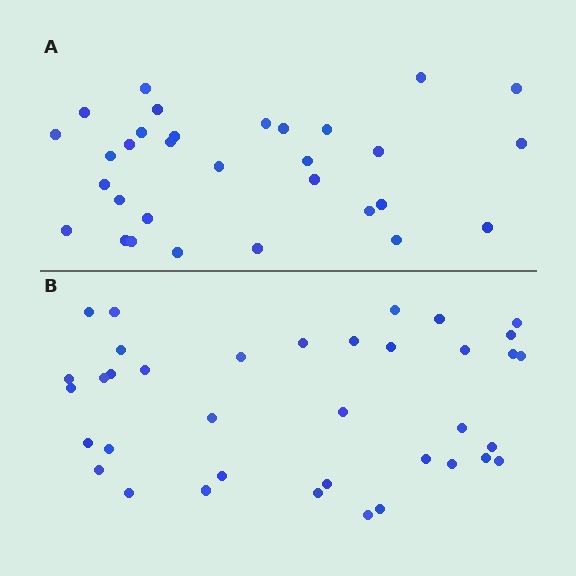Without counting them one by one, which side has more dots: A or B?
Region B (the bottom region) has more dots.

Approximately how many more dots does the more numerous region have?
Region B has about 6 more dots than region A.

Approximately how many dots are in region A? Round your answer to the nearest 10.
About 30 dots. (The exact count is 31, which rounds to 30.)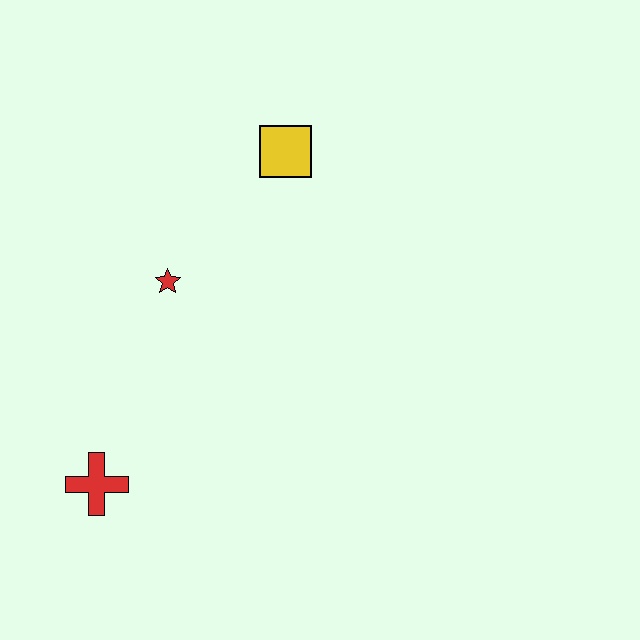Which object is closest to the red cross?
The red star is closest to the red cross.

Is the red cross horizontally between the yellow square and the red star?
No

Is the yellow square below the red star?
No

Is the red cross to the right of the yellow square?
No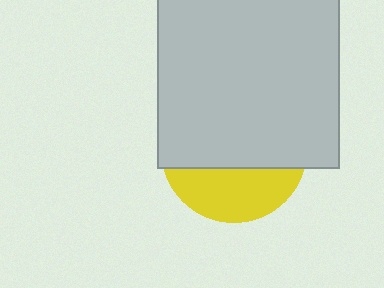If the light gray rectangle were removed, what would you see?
You would see the complete yellow circle.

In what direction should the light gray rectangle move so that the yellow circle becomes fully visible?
The light gray rectangle should move up. That is the shortest direction to clear the overlap and leave the yellow circle fully visible.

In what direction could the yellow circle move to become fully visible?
The yellow circle could move down. That would shift it out from behind the light gray rectangle entirely.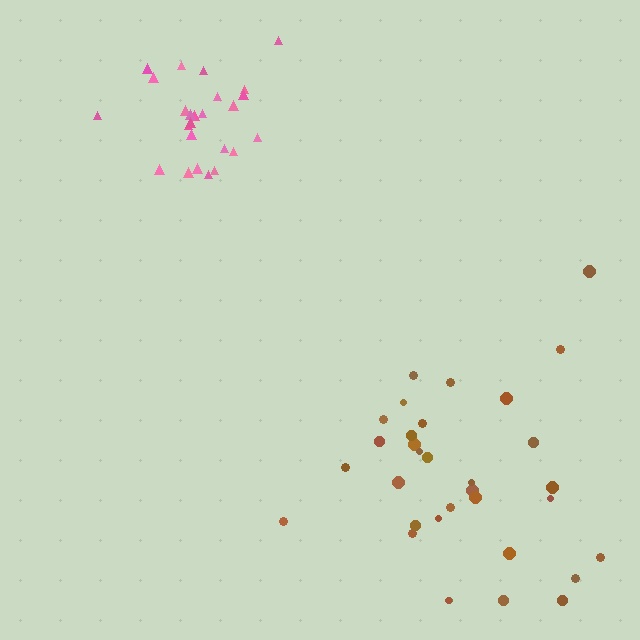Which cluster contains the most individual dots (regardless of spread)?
Brown (33).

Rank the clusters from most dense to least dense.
pink, brown.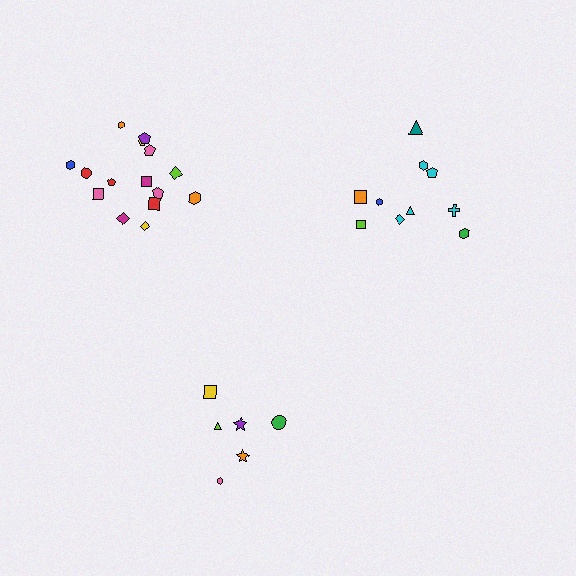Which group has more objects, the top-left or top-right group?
The top-left group.